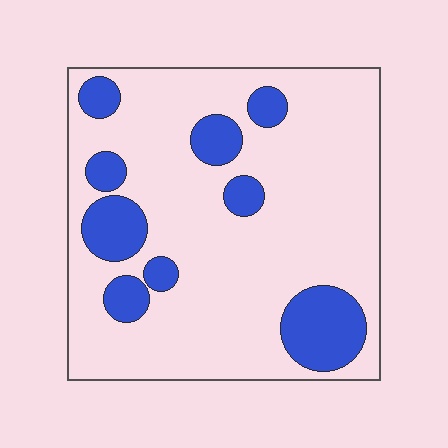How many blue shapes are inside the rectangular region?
9.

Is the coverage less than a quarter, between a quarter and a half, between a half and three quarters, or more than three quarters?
Less than a quarter.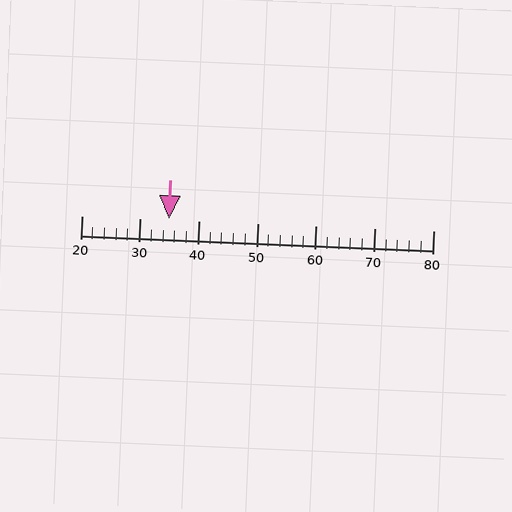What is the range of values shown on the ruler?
The ruler shows values from 20 to 80.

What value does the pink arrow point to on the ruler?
The pink arrow points to approximately 35.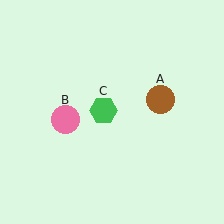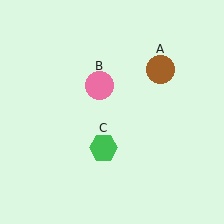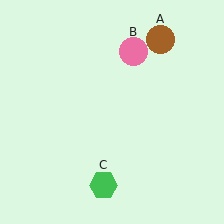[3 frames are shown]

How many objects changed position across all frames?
3 objects changed position: brown circle (object A), pink circle (object B), green hexagon (object C).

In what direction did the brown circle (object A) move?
The brown circle (object A) moved up.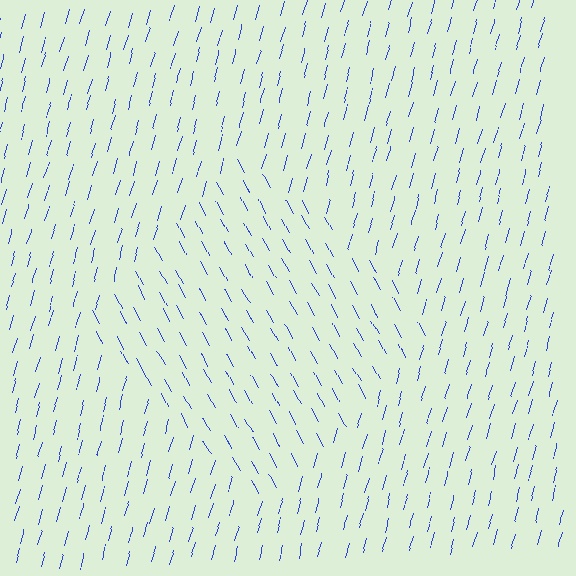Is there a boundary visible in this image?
Yes, there is a texture boundary formed by a change in line orientation.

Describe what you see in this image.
The image is filled with small blue line segments. A diamond region in the image has lines oriented differently from the surrounding lines, creating a visible texture boundary.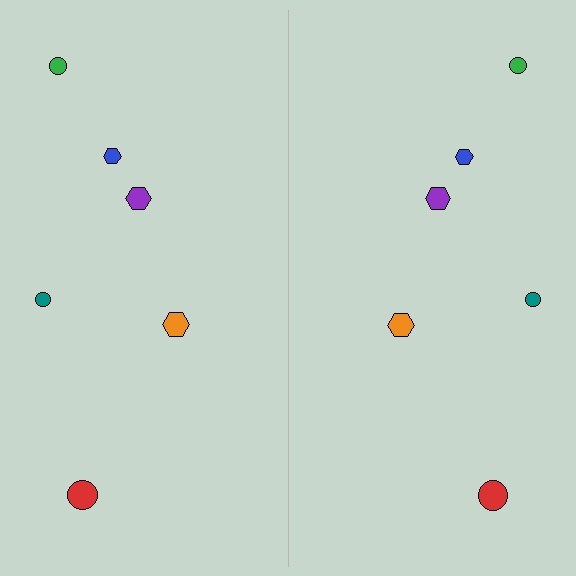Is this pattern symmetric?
Yes, this pattern has bilateral (reflection) symmetry.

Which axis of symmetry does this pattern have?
The pattern has a vertical axis of symmetry running through the center of the image.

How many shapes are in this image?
There are 12 shapes in this image.